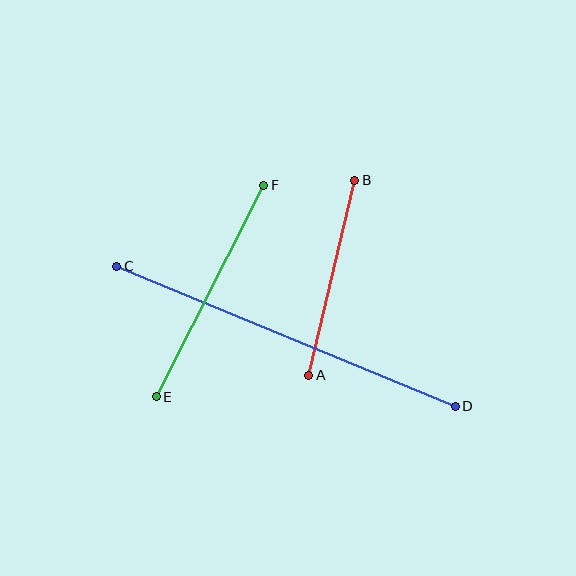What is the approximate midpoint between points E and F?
The midpoint is at approximately (210, 291) pixels.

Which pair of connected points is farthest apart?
Points C and D are farthest apart.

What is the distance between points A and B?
The distance is approximately 201 pixels.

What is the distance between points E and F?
The distance is approximately 237 pixels.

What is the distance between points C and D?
The distance is approximately 366 pixels.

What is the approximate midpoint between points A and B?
The midpoint is at approximately (332, 278) pixels.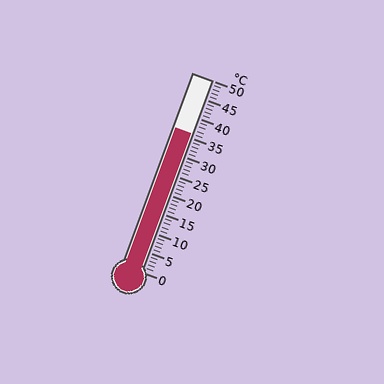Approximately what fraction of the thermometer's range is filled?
The thermometer is filled to approximately 70% of its range.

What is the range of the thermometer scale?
The thermometer scale ranges from 0°C to 50°C.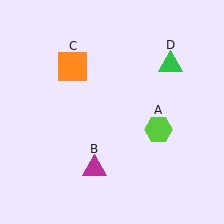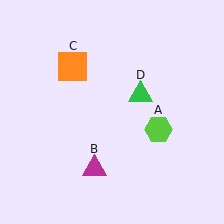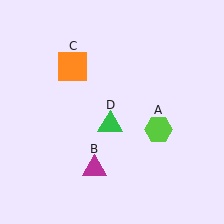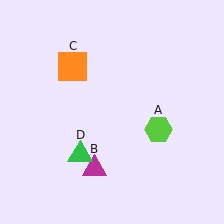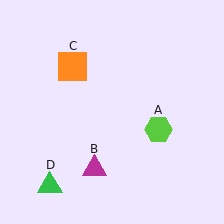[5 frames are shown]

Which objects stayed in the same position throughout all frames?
Lime hexagon (object A) and magenta triangle (object B) and orange square (object C) remained stationary.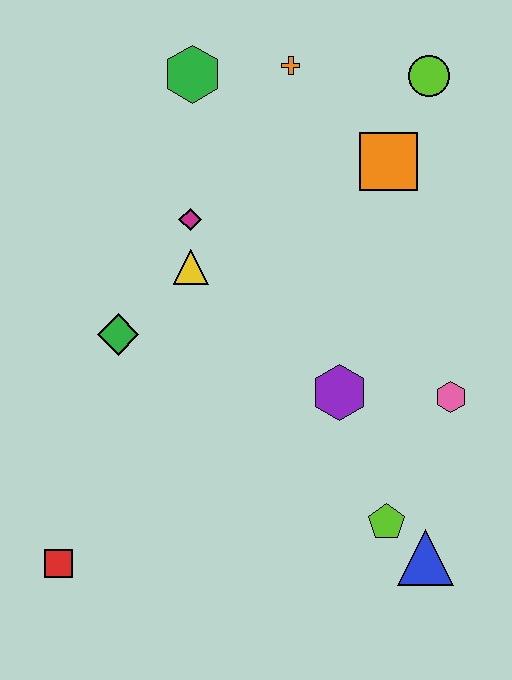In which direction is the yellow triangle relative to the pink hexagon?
The yellow triangle is to the left of the pink hexagon.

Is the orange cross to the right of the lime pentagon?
No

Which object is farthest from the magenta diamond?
The blue triangle is farthest from the magenta diamond.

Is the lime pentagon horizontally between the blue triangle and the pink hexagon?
No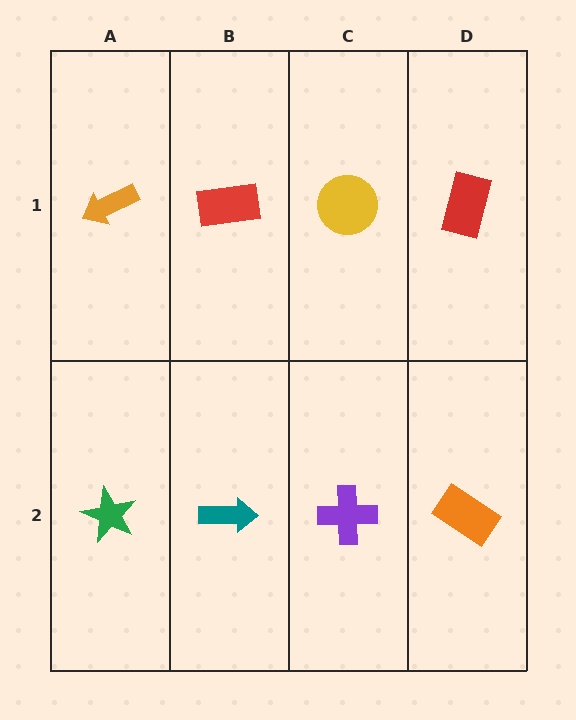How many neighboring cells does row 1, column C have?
3.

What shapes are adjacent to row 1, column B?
A teal arrow (row 2, column B), an orange arrow (row 1, column A), a yellow circle (row 1, column C).